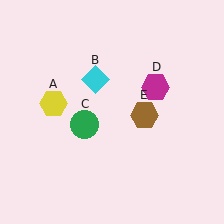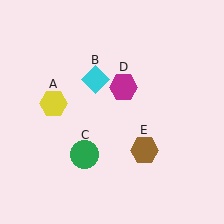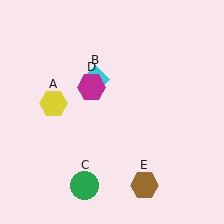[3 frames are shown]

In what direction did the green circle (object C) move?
The green circle (object C) moved down.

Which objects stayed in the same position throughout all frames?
Yellow hexagon (object A) and cyan diamond (object B) remained stationary.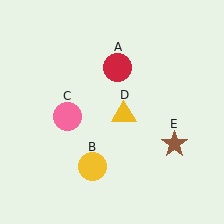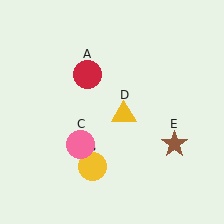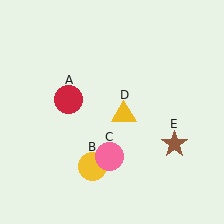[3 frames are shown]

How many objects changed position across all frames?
2 objects changed position: red circle (object A), pink circle (object C).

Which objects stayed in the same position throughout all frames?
Yellow circle (object B) and yellow triangle (object D) and brown star (object E) remained stationary.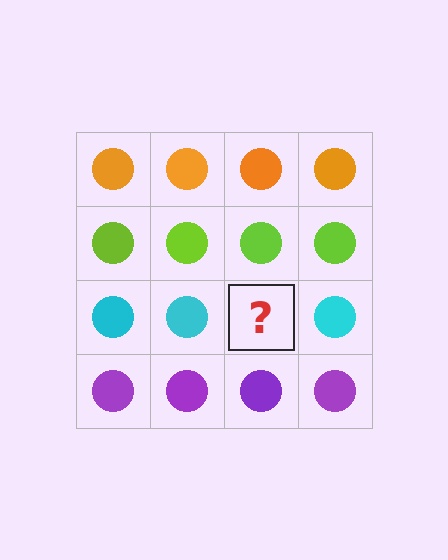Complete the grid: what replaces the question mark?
The question mark should be replaced with a cyan circle.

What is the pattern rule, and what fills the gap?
The rule is that each row has a consistent color. The gap should be filled with a cyan circle.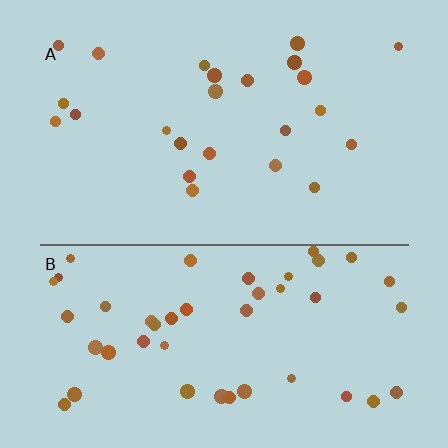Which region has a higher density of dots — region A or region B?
B (the bottom).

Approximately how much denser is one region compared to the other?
Approximately 1.9× — region B over region A.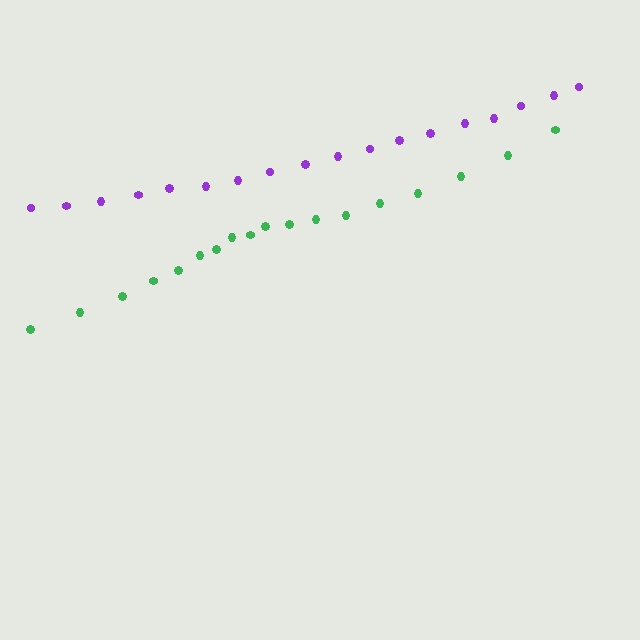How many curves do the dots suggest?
There are 2 distinct paths.